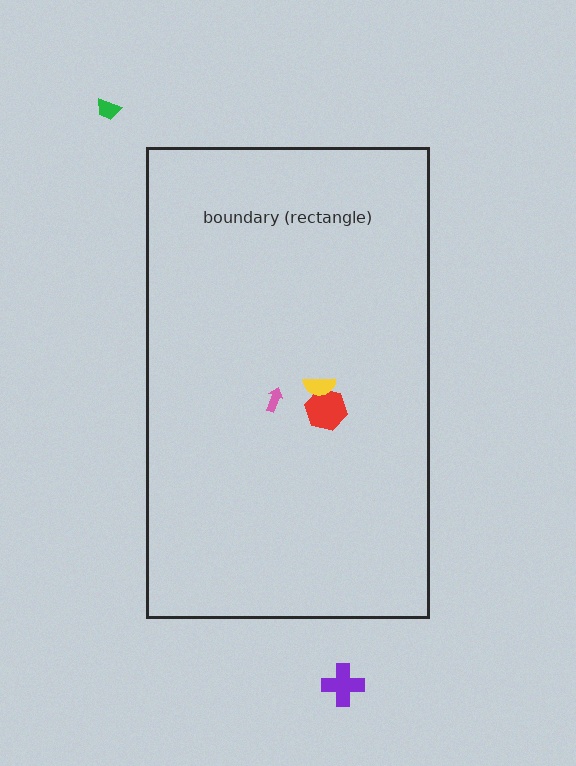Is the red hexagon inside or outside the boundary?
Inside.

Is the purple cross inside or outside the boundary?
Outside.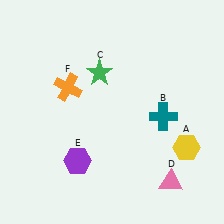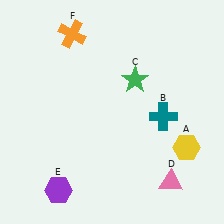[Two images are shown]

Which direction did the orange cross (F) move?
The orange cross (F) moved up.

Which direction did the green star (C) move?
The green star (C) moved right.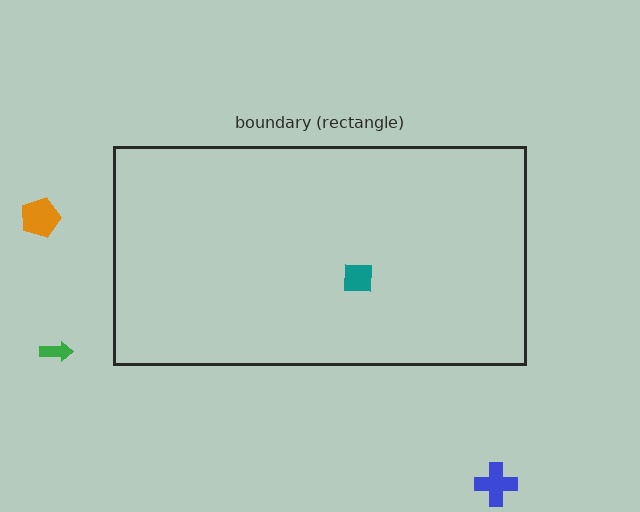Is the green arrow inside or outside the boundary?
Outside.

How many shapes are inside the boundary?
1 inside, 3 outside.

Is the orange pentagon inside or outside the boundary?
Outside.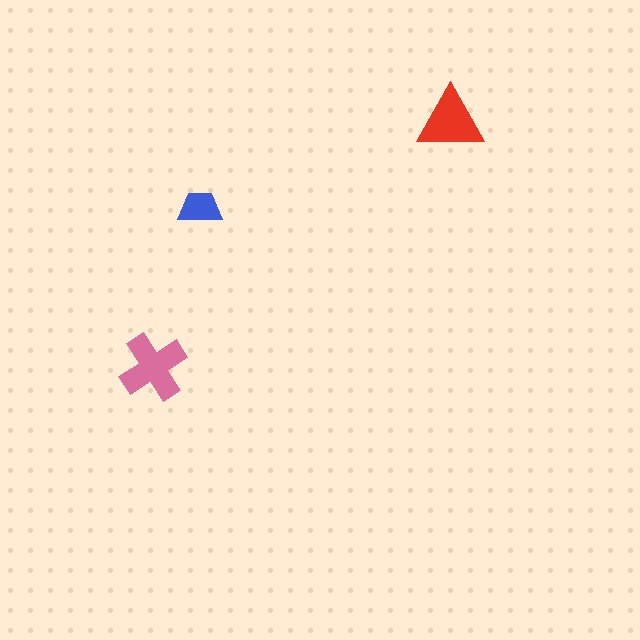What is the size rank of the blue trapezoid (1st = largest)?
3rd.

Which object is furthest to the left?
The pink cross is leftmost.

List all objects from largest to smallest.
The pink cross, the red triangle, the blue trapezoid.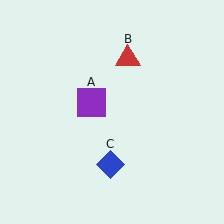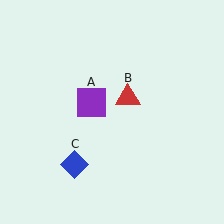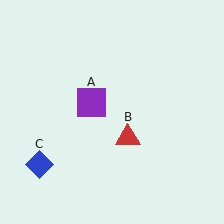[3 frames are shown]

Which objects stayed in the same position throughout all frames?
Purple square (object A) remained stationary.